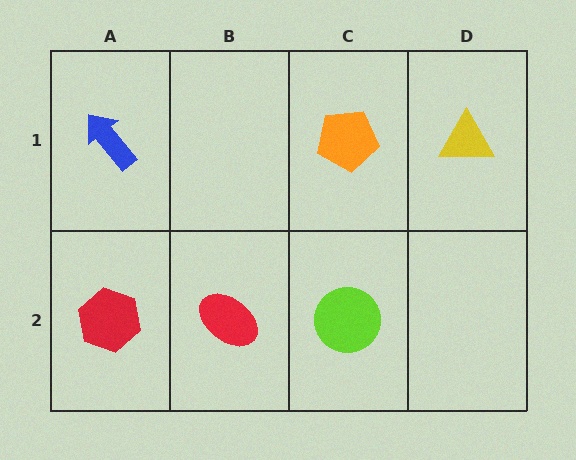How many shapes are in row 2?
3 shapes.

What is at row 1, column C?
An orange pentagon.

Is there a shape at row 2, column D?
No, that cell is empty.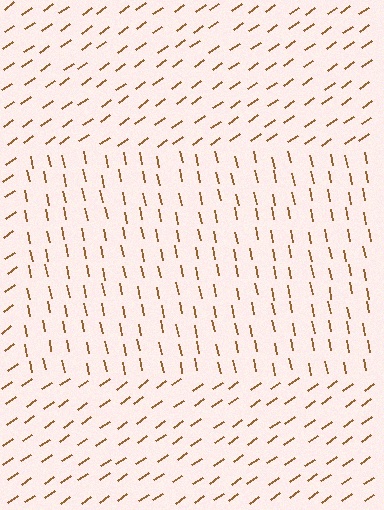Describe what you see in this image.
The image is filled with small brown line segments. A rectangle region in the image has lines oriented differently from the surrounding lines, creating a visible texture boundary.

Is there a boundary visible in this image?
Yes, there is a texture boundary formed by a change in line orientation.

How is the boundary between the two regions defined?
The boundary is defined purely by a change in line orientation (approximately 67 degrees difference). All lines are the same color and thickness.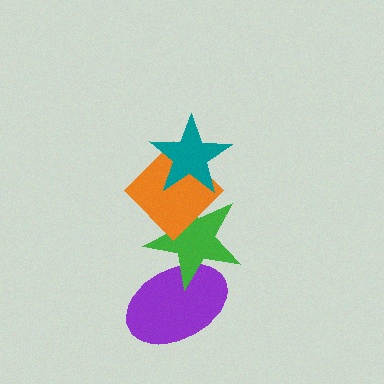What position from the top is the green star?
The green star is 3rd from the top.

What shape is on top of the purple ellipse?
The green star is on top of the purple ellipse.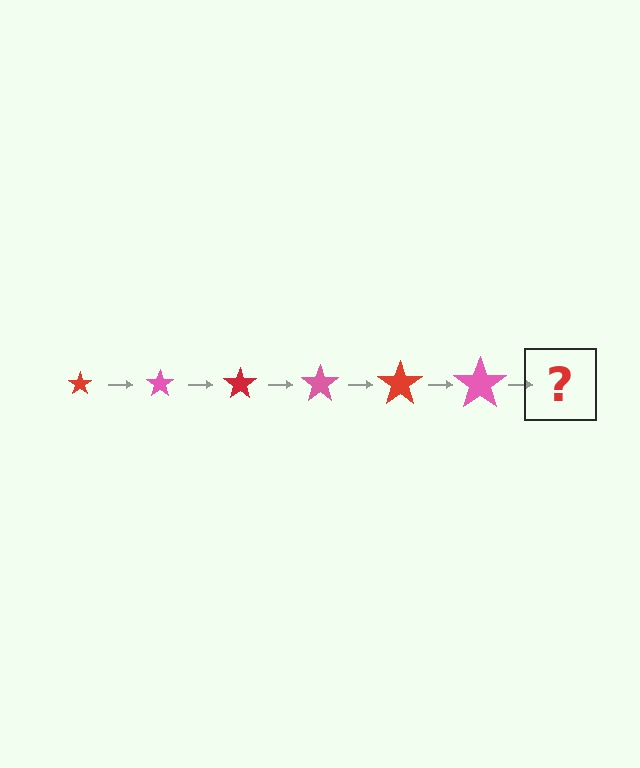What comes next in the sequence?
The next element should be a red star, larger than the previous one.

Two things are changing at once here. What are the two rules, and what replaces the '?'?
The two rules are that the star grows larger each step and the color cycles through red and pink. The '?' should be a red star, larger than the previous one.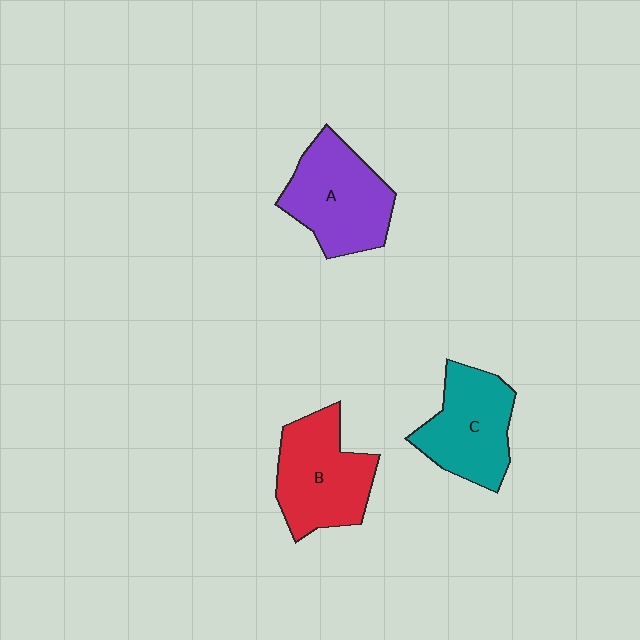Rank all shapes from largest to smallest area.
From largest to smallest: A (purple), B (red), C (teal).